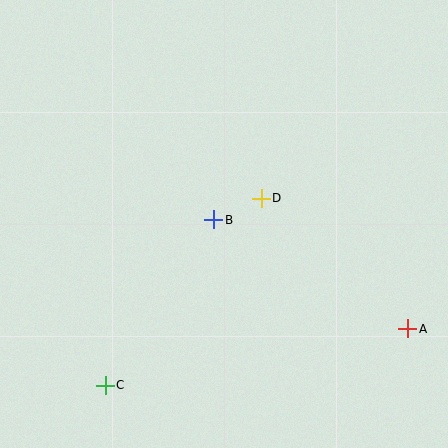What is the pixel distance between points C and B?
The distance between C and B is 198 pixels.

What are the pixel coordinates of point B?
Point B is at (214, 220).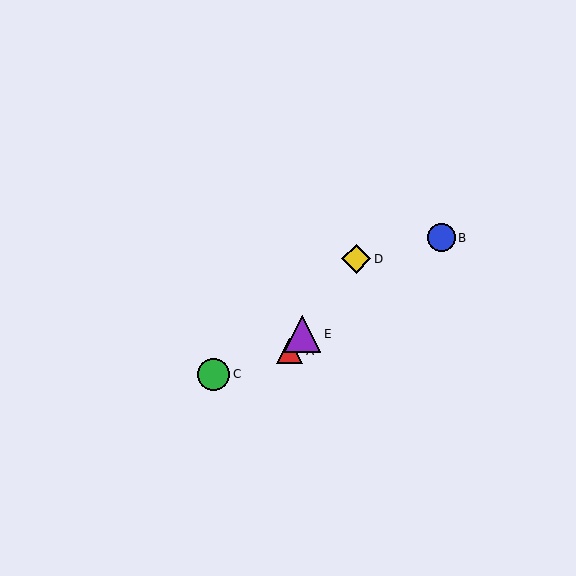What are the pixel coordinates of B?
Object B is at (441, 238).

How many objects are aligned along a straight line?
3 objects (A, D, E) are aligned along a straight line.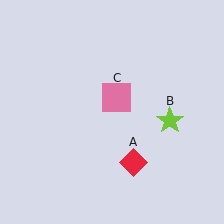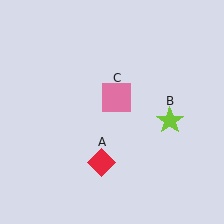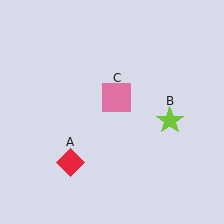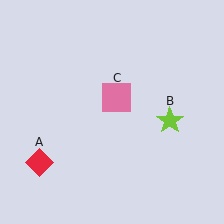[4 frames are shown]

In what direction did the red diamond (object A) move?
The red diamond (object A) moved left.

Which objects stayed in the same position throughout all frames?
Lime star (object B) and pink square (object C) remained stationary.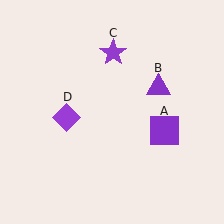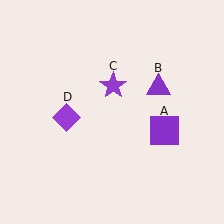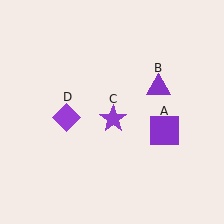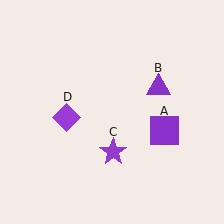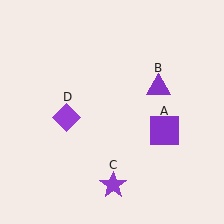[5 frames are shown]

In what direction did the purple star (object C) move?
The purple star (object C) moved down.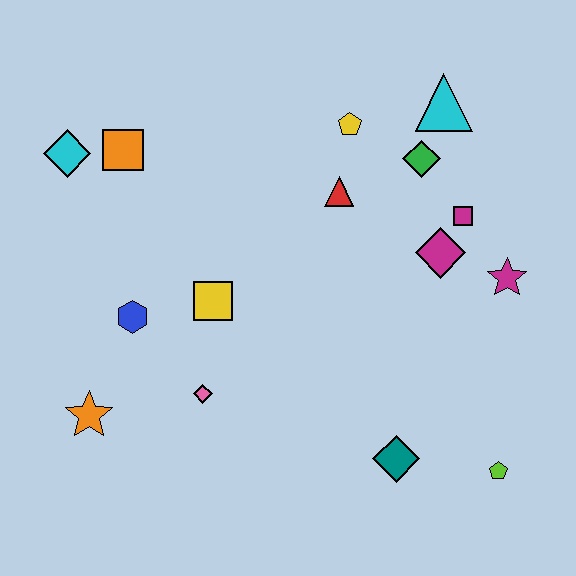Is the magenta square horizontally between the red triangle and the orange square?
No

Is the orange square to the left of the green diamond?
Yes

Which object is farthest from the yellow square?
The lime pentagon is farthest from the yellow square.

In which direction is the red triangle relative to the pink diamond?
The red triangle is above the pink diamond.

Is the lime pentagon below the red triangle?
Yes